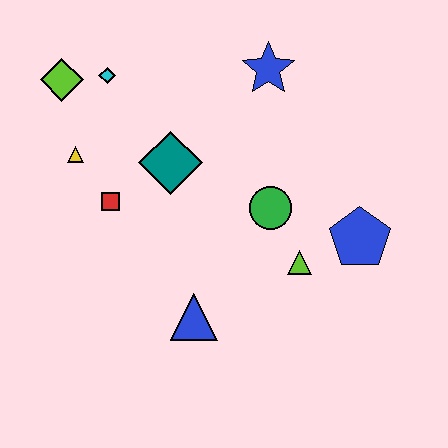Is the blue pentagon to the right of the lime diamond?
Yes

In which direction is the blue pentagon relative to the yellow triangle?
The blue pentagon is to the right of the yellow triangle.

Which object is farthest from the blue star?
The blue triangle is farthest from the blue star.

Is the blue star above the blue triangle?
Yes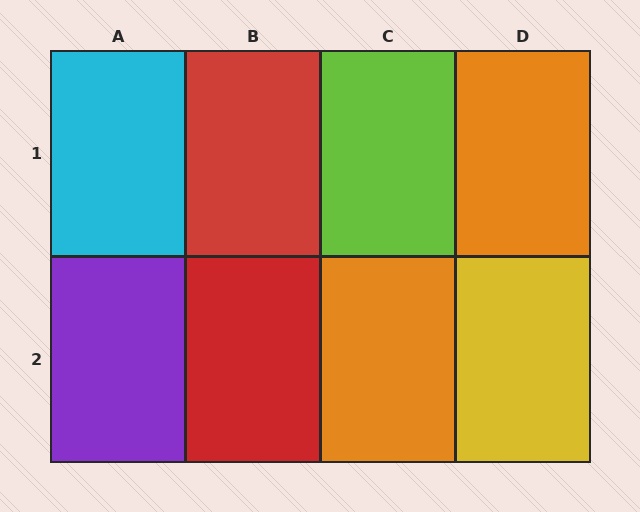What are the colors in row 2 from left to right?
Purple, red, orange, yellow.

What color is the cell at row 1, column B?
Red.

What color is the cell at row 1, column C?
Lime.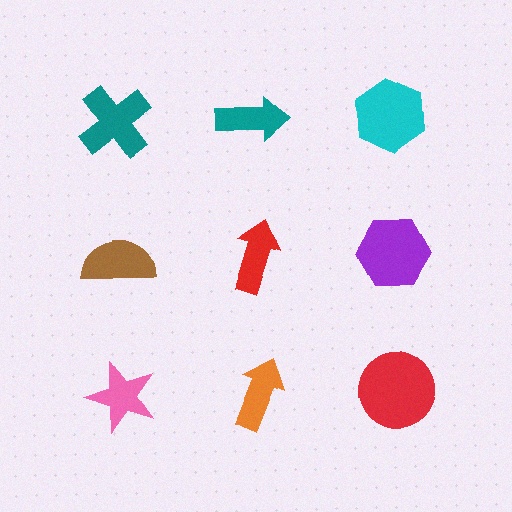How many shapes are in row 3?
3 shapes.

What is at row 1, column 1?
A teal cross.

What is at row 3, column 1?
A pink star.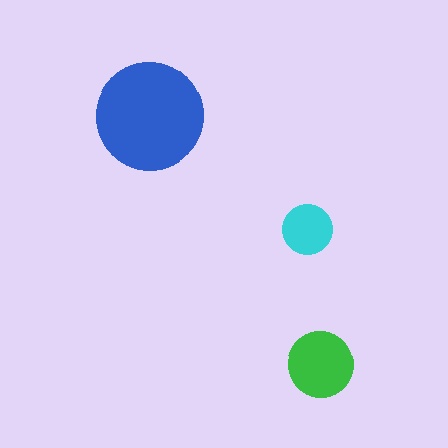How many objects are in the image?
There are 3 objects in the image.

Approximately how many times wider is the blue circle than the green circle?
About 1.5 times wider.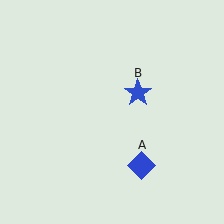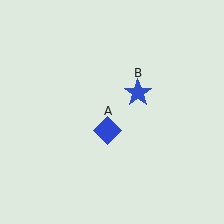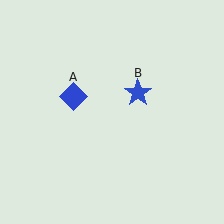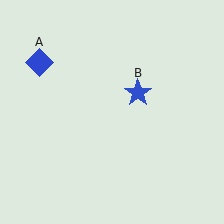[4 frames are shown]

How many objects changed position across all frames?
1 object changed position: blue diamond (object A).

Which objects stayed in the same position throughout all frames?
Blue star (object B) remained stationary.